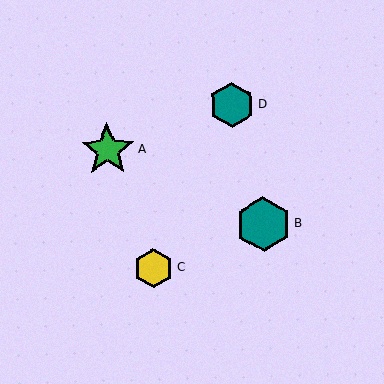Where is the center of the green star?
The center of the green star is at (108, 150).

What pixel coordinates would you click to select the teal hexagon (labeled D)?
Click at (232, 105) to select the teal hexagon D.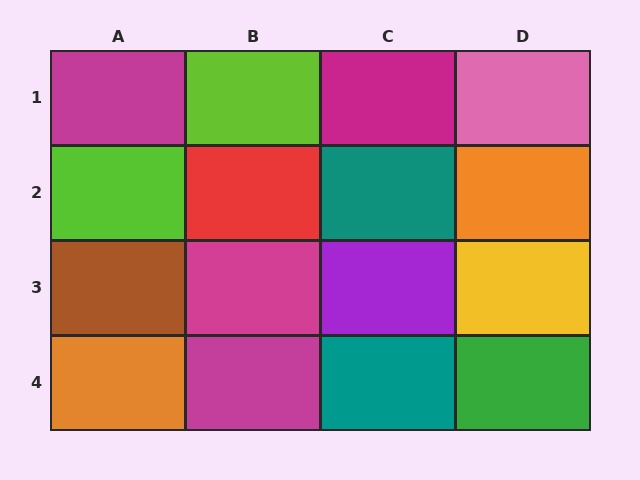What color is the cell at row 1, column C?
Magenta.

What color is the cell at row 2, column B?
Red.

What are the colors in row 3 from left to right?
Brown, magenta, purple, yellow.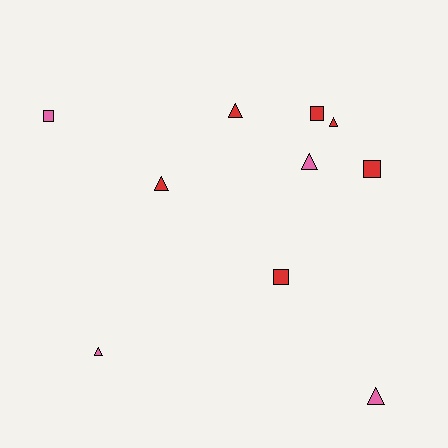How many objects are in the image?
There are 10 objects.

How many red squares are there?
There are 3 red squares.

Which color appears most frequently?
Red, with 6 objects.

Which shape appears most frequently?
Triangle, with 6 objects.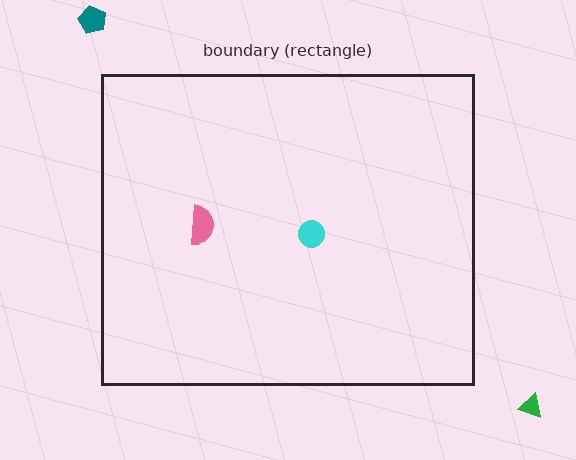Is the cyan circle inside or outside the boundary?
Inside.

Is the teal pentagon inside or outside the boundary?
Outside.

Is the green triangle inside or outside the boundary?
Outside.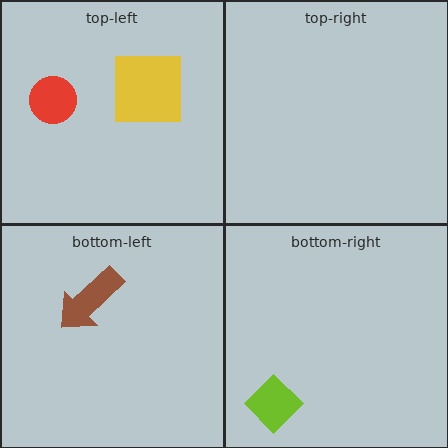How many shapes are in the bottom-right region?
1.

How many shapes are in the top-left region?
2.